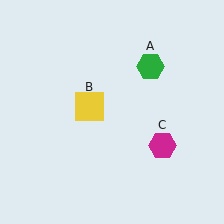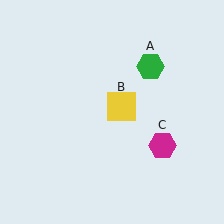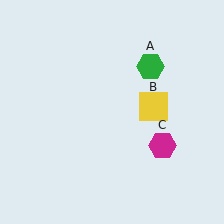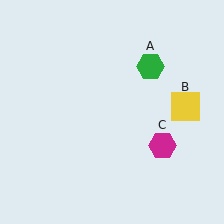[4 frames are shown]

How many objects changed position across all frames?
1 object changed position: yellow square (object B).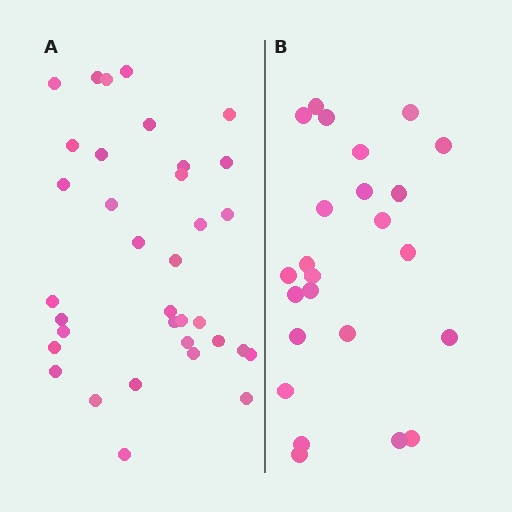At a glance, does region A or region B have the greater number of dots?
Region A (the left region) has more dots.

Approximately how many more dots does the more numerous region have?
Region A has roughly 12 or so more dots than region B.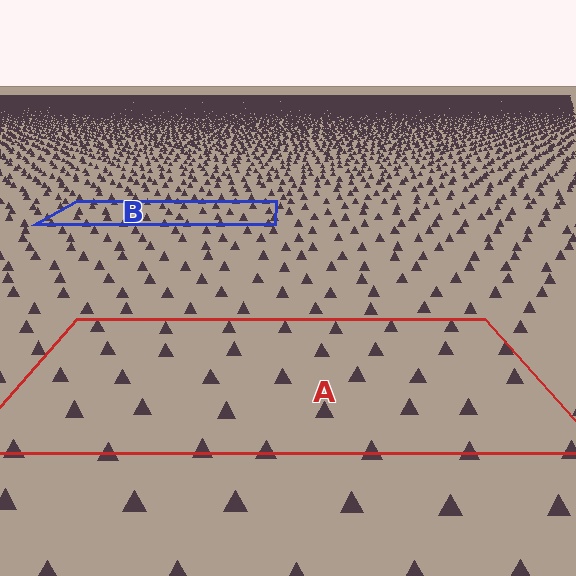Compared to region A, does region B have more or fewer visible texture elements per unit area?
Region B has more texture elements per unit area — they are packed more densely because it is farther away.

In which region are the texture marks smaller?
The texture marks are smaller in region B, because it is farther away.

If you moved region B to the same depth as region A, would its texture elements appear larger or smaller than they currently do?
They would appear larger. At a closer depth, the same texture elements are projected at a bigger on-screen size.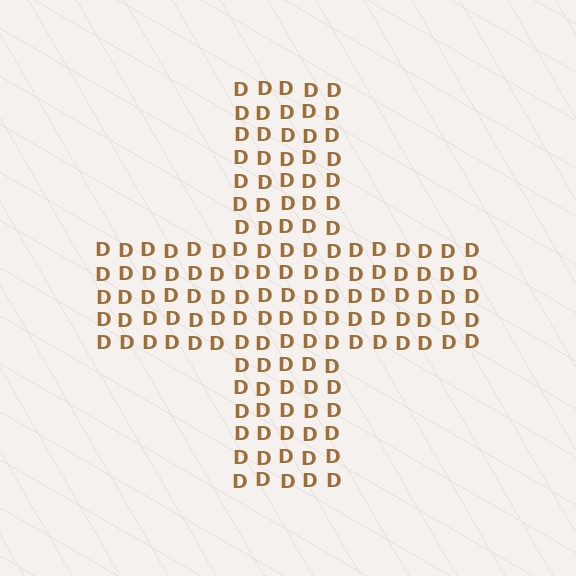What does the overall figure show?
The overall figure shows a cross.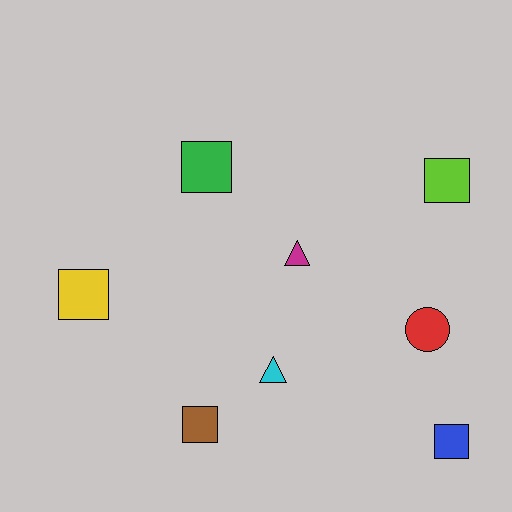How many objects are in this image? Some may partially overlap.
There are 8 objects.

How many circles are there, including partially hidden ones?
There is 1 circle.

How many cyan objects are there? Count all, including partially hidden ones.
There is 1 cyan object.